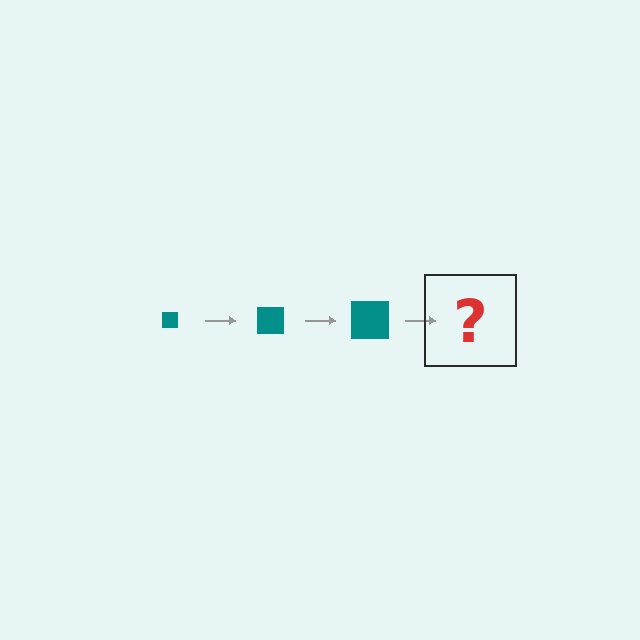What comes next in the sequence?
The next element should be a teal square, larger than the previous one.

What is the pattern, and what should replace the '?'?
The pattern is that the square gets progressively larger each step. The '?' should be a teal square, larger than the previous one.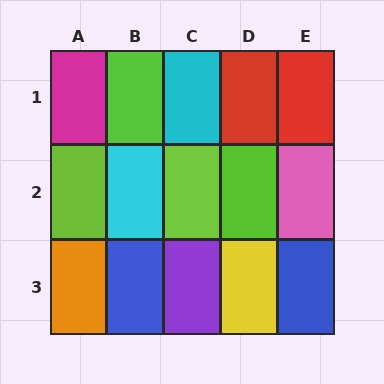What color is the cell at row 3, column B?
Blue.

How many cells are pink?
1 cell is pink.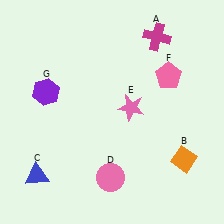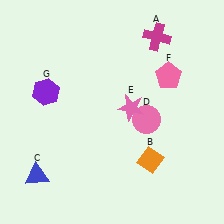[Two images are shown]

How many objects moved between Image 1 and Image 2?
2 objects moved between the two images.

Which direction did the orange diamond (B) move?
The orange diamond (B) moved left.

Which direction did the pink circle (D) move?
The pink circle (D) moved up.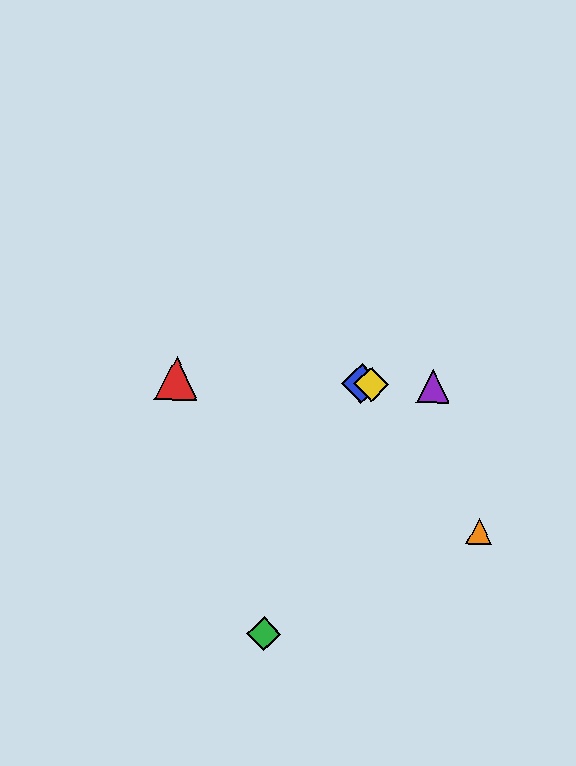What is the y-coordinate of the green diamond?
The green diamond is at y≈634.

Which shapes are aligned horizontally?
The red triangle, the blue diamond, the yellow diamond, the purple triangle are aligned horizontally.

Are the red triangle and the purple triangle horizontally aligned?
Yes, both are at y≈378.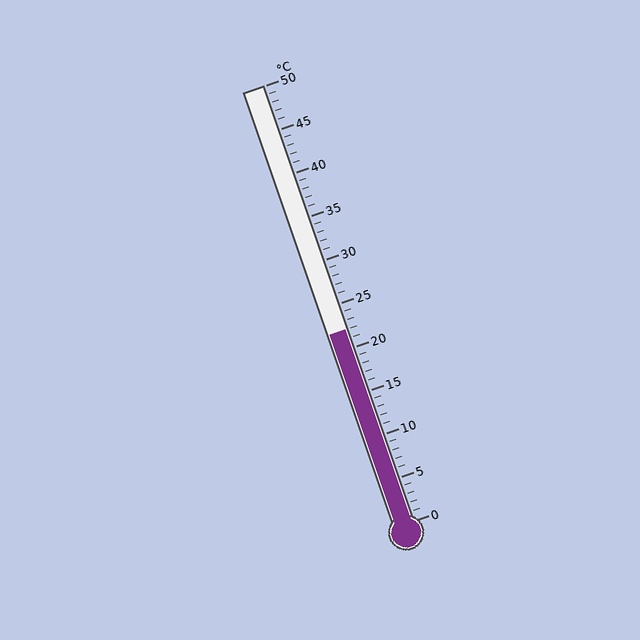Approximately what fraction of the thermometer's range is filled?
The thermometer is filled to approximately 45% of its range.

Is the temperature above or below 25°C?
The temperature is below 25°C.